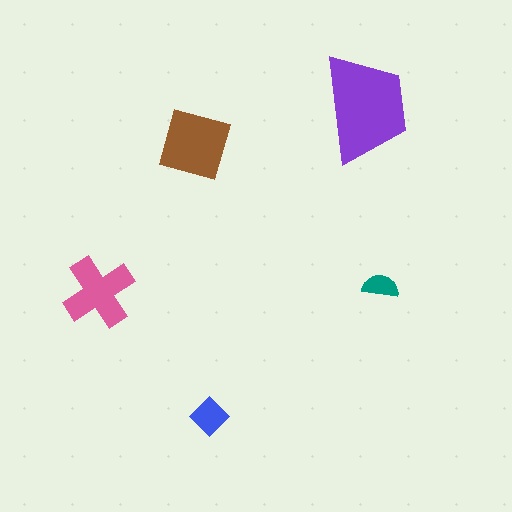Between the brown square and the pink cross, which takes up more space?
The brown square.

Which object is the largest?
The purple trapezoid.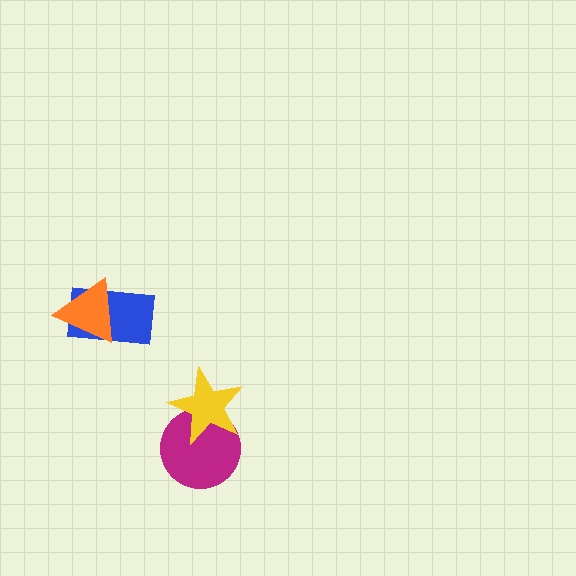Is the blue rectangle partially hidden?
Yes, it is partially covered by another shape.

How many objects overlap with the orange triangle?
1 object overlaps with the orange triangle.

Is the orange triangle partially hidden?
No, no other shape covers it.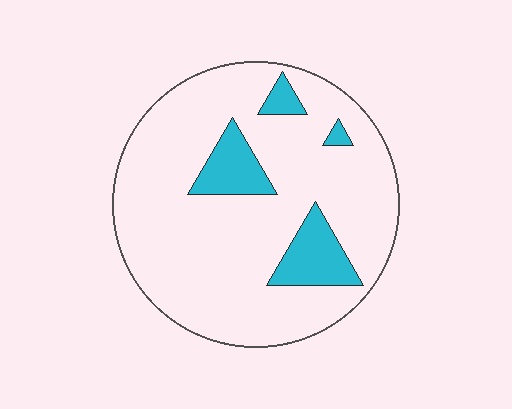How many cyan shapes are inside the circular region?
4.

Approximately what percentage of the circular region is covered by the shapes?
Approximately 15%.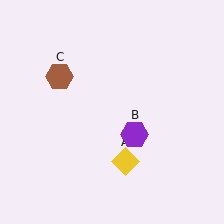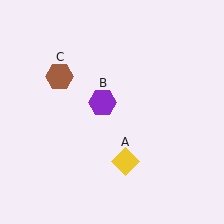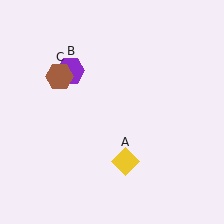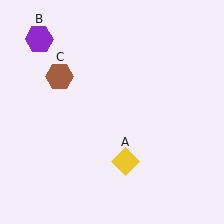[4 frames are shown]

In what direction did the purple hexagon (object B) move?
The purple hexagon (object B) moved up and to the left.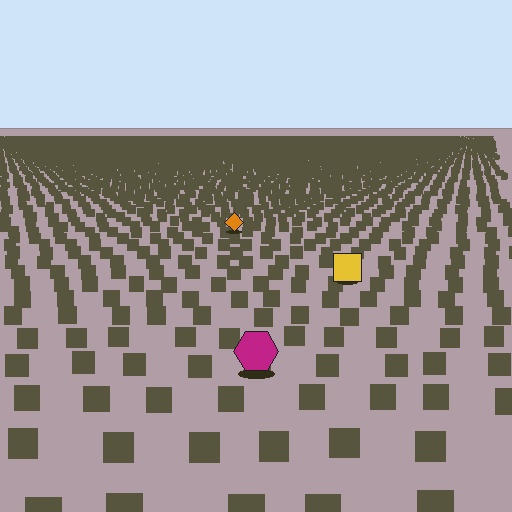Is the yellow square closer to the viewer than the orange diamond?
Yes. The yellow square is closer — you can tell from the texture gradient: the ground texture is coarser near it.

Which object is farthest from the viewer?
The orange diamond is farthest from the viewer. It appears smaller and the ground texture around it is denser.